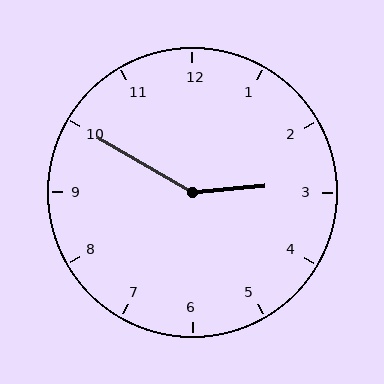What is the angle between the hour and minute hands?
Approximately 145 degrees.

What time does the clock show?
2:50.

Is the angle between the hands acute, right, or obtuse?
It is obtuse.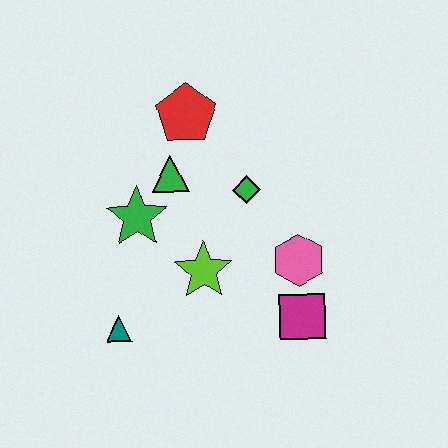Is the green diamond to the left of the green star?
No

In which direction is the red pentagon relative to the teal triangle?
The red pentagon is above the teal triangle.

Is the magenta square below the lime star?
Yes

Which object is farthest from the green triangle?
The magenta square is farthest from the green triangle.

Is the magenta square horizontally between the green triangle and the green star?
No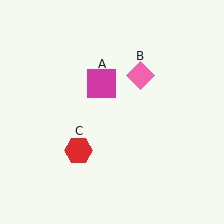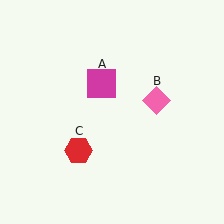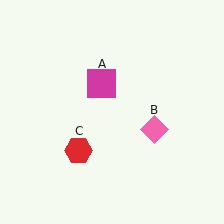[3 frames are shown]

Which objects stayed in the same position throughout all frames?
Magenta square (object A) and red hexagon (object C) remained stationary.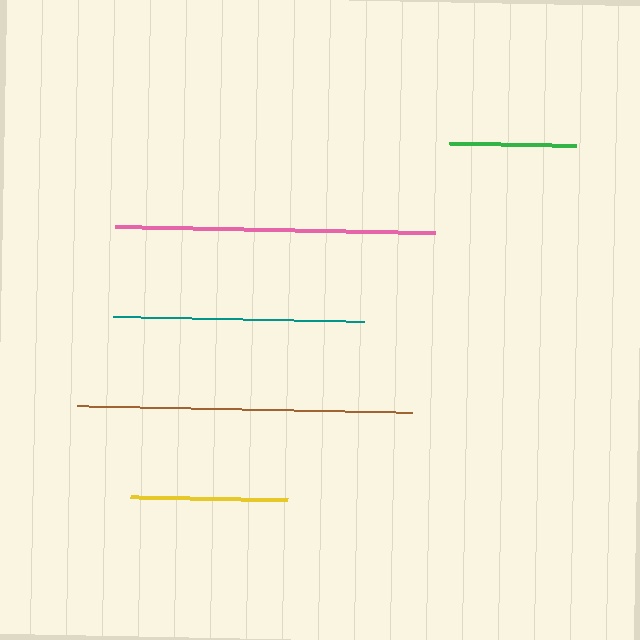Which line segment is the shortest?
The green line is the shortest at approximately 127 pixels.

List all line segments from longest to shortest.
From longest to shortest: brown, pink, teal, yellow, green.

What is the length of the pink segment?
The pink segment is approximately 320 pixels long.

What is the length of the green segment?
The green segment is approximately 127 pixels long.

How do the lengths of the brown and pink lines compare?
The brown and pink lines are approximately the same length.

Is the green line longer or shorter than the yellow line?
The yellow line is longer than the green line.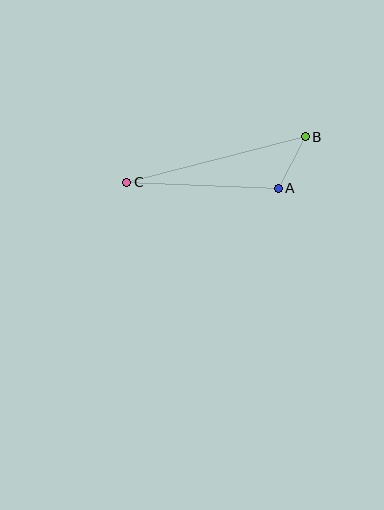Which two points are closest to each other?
Points A and B are closest to each other.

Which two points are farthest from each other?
Points B and C are farthest from each other.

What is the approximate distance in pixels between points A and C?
The distance between A and C is approximately 151 pixels.